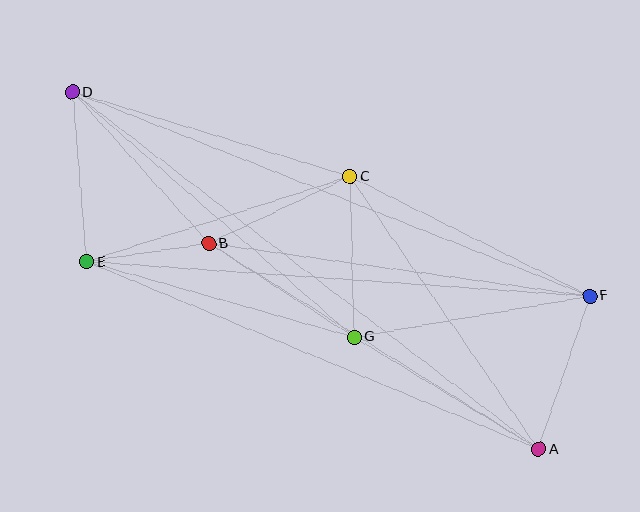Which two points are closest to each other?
Points B and E are closest to each other.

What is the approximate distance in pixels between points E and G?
The distance between E and G is approximately 278 pixels.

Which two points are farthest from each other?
Points A and D are farthest from each other.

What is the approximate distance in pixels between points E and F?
The distance between E and F is approximately 504 pixels.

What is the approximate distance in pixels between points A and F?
The distance between A and F is approximately 162 pixels.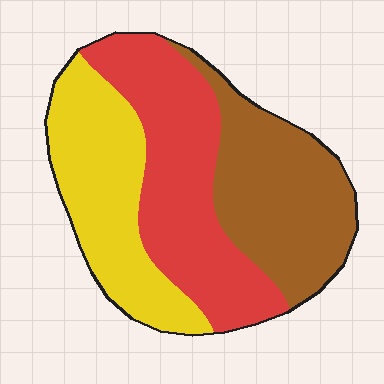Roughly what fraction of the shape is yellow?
Yellow covers roughly 30% of the shape.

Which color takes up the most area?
Red, at roughly 35%.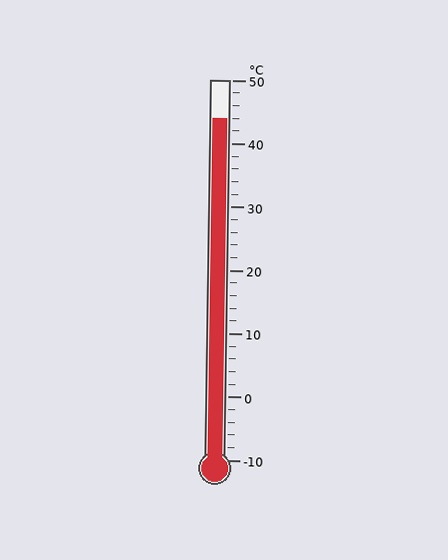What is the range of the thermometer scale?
The thermometer scale ranges from -10°C to 50°C.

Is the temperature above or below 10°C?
The temperature is above 10°C.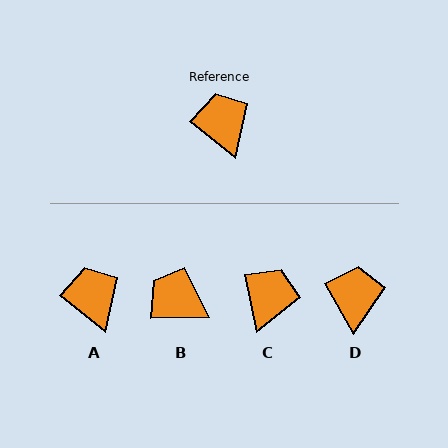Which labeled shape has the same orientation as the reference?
A.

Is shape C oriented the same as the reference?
No, it is off by about 40 degrees.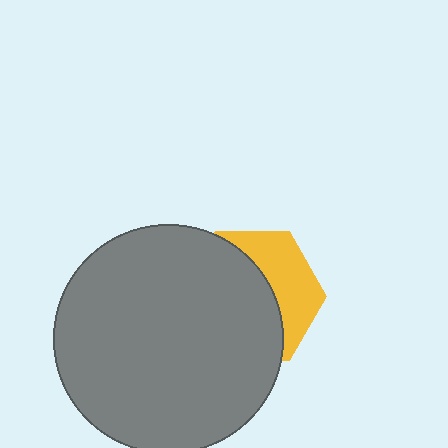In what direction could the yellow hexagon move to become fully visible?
The yellow hexagon could move right. That would shift it out from behind the gray circle entirely.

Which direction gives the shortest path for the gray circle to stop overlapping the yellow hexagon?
Moving left gives the shortest separation.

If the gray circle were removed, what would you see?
You would see the complete yellow hexagon.